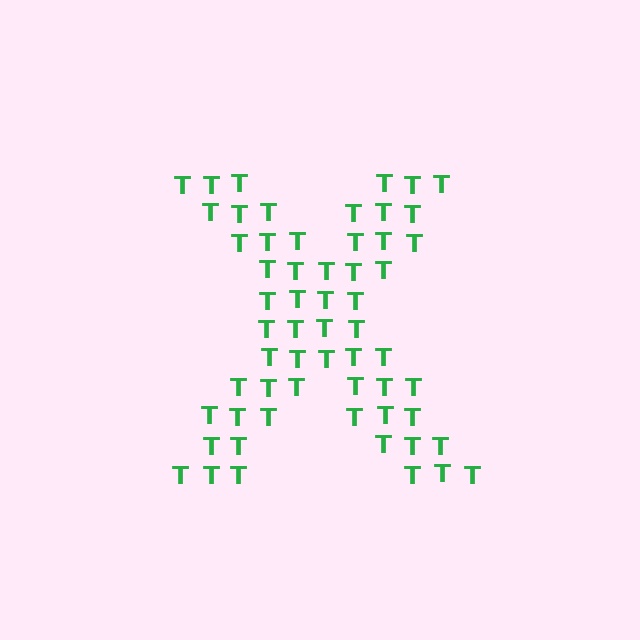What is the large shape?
The large shape is the letter X.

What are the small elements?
The small elements are letter T's.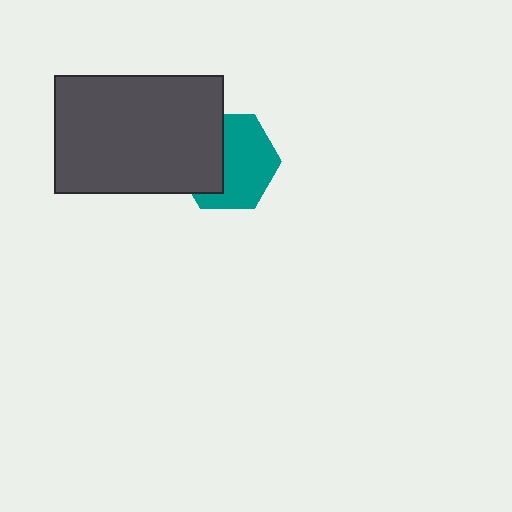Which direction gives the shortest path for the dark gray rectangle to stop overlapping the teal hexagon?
Moving left gives the shortest separation.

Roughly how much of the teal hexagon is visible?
About half of it is visible (roughly 60%).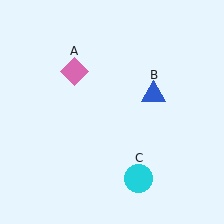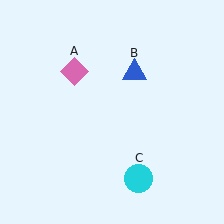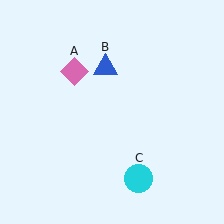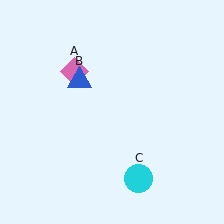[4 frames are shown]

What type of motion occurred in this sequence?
The blue triangle (object B) rotated counterclockwise around the center of the scene.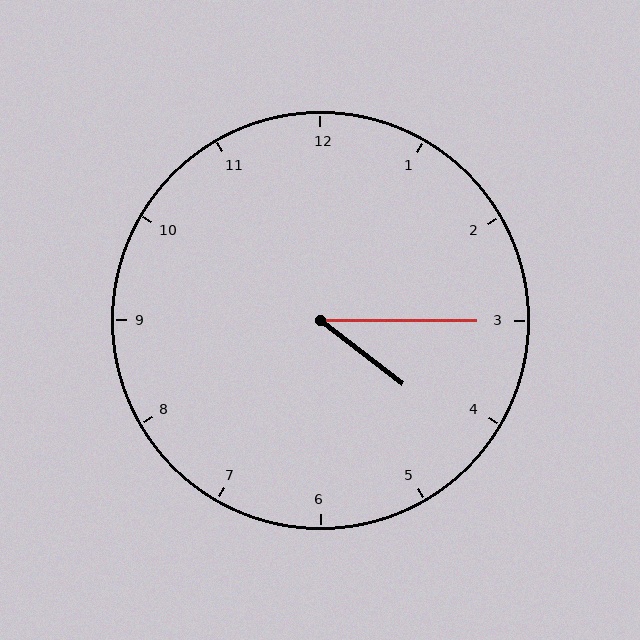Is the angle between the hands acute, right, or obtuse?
It is acute.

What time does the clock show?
4:15.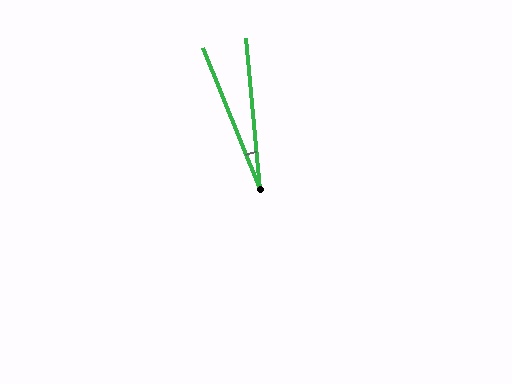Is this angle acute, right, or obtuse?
It is acute.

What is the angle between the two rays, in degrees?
Approximately 17 degrees.